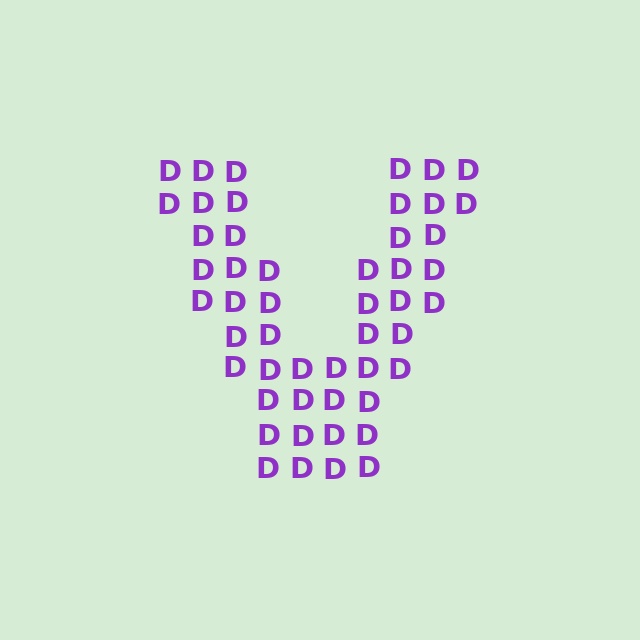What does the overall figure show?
The overall figure shows the letter V.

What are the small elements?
The small elements are letter D's.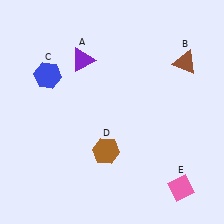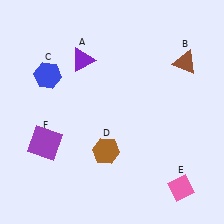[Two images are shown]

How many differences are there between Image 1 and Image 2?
There is 1 difference between the two images.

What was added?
A purple square (F) was added in Image 2.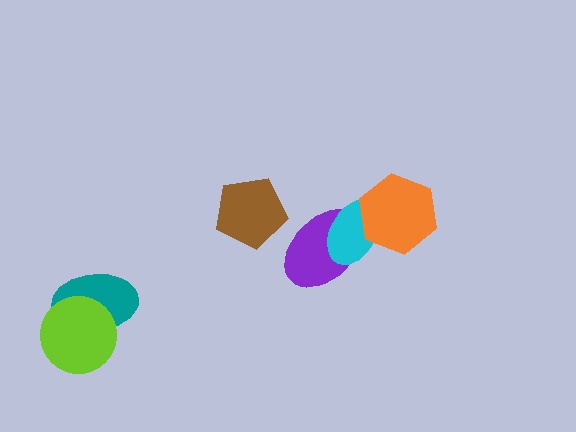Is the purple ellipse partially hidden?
Yes, it is partially covered by another shape.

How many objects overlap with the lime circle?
1 object overlaps with the lime circle.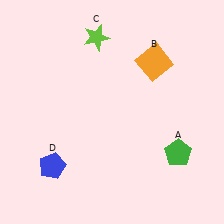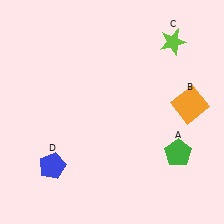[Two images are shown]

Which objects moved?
The objects that moved are: the orange square (B), the lime star (C).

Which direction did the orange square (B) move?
The orange square (B) moved down.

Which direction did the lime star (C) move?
The lime star (C) moved right.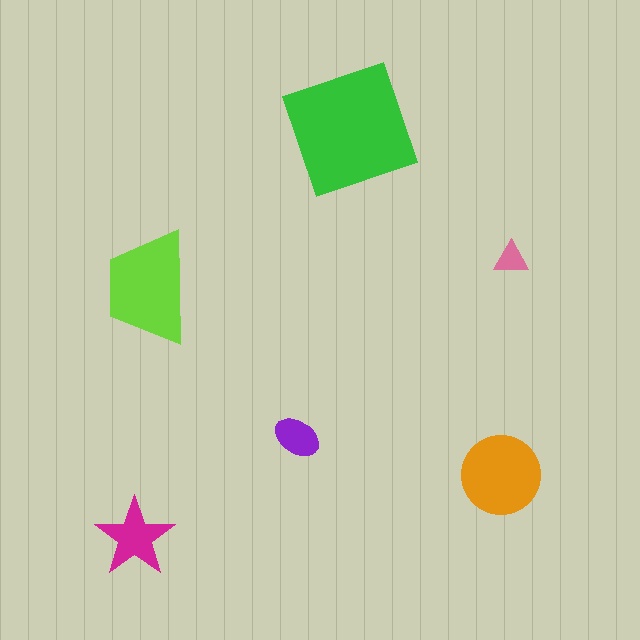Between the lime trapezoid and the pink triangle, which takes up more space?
The lime trapezoid.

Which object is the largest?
The green square.